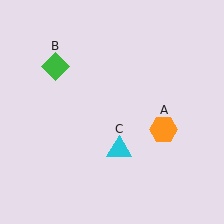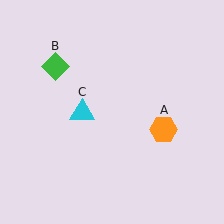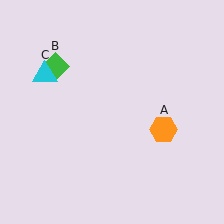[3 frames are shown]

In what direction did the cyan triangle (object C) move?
The cyan triangle (object C) moved up and to the left.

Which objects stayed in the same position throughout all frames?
Orange hexagon (object A) and green diamond (object B) remained stationary.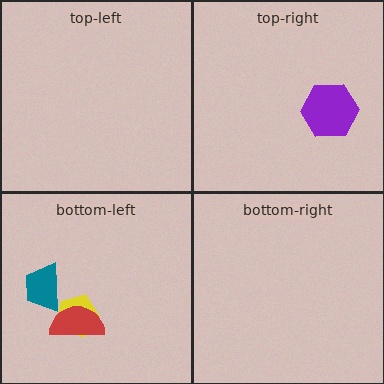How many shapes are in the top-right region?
1.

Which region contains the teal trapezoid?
The bottom-left region.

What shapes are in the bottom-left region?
The yellow pentagon, the red semicircle, the teal trapezoid.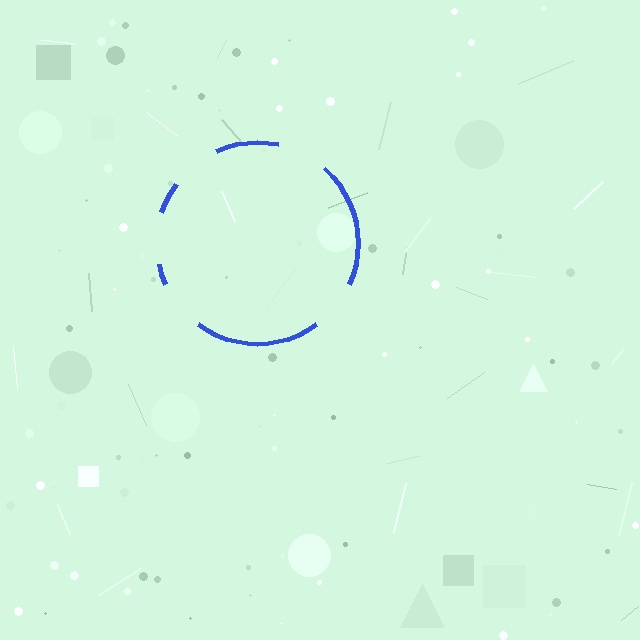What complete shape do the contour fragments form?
The contour fragments form a circle.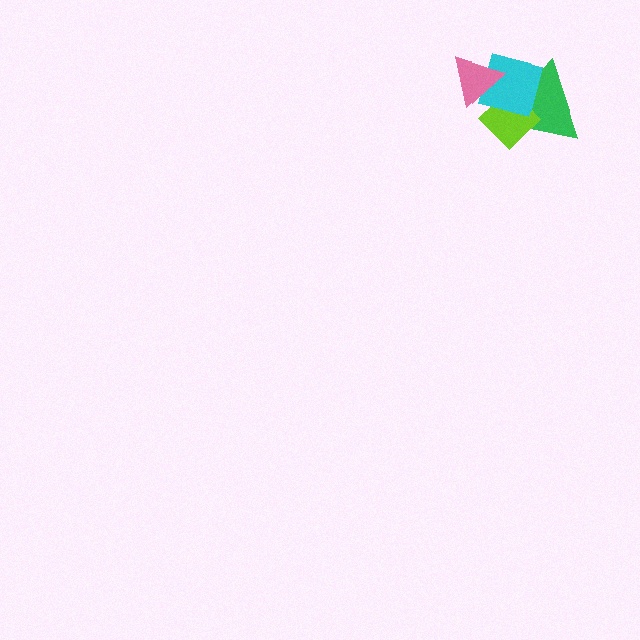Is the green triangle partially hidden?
Yes, it is partially covered by another shape.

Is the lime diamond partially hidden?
Yes, it is partially covered by another shape.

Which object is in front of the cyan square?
The pink triangle is in front of the cyan square.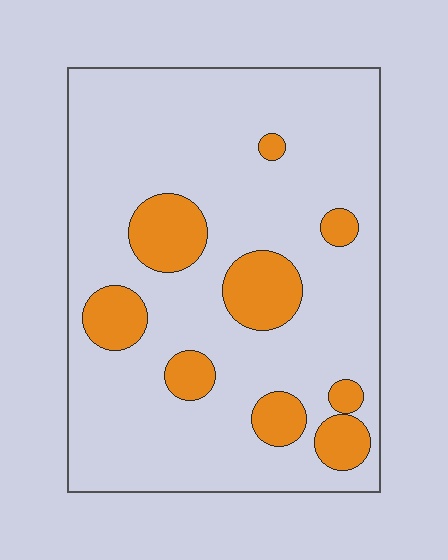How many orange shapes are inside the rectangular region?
9.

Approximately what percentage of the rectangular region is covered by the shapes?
Approximately 20%.